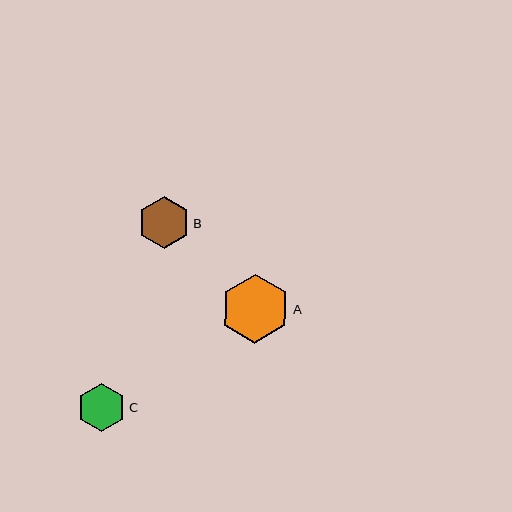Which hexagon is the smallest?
Hexagon C is the smallest with a size of approximately 48 pixels.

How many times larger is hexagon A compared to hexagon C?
Hexagon A is approximately 1.4 times the size of hexagon C.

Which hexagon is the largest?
Hexagon A is the largest with a size of approximately 69 pixels.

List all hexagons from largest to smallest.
From largest to smallest: A, B, C.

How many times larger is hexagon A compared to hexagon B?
Hexagon A is approximately 1.3 times the size of hexagon B.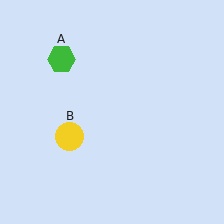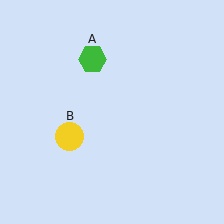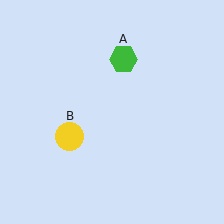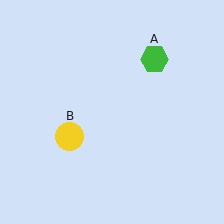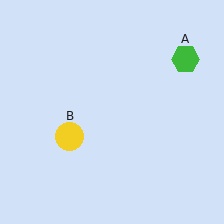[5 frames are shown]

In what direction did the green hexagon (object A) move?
The green hexagon (object A) moved right.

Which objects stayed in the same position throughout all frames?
Yellow circle (object B) remained stationary.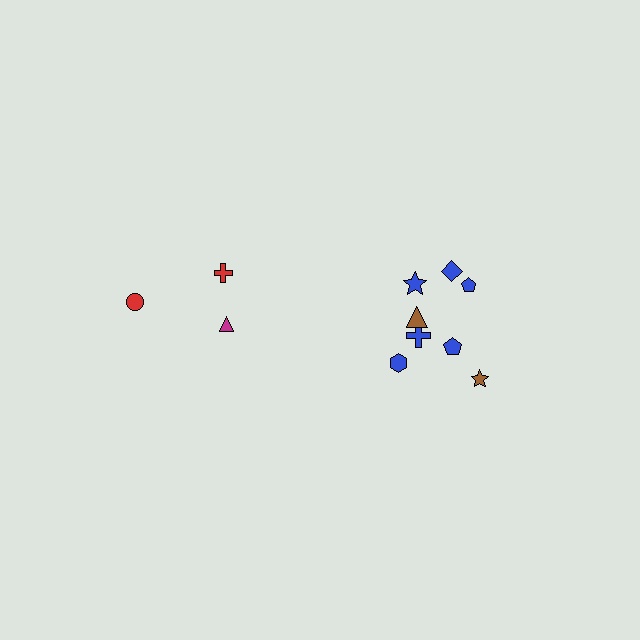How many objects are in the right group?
There are 8 objects.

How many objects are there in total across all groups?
There are 11 objects.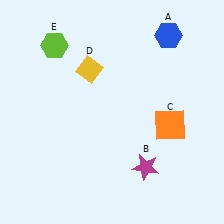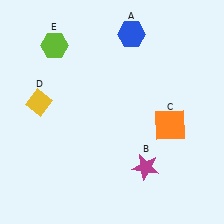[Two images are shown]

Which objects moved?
The objects that moved are: the blue hexagon (A), the yellow diamond (D).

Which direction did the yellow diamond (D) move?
The yellow diamond (D) moved left.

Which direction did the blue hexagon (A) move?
The blue hexagon (A) moved left.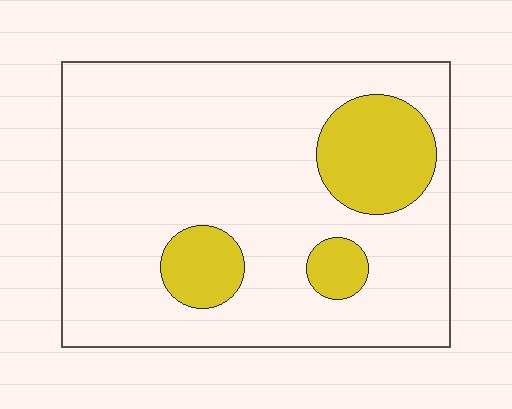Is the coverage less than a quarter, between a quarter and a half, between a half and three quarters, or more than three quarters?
Less than a quarter.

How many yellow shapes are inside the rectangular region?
3.